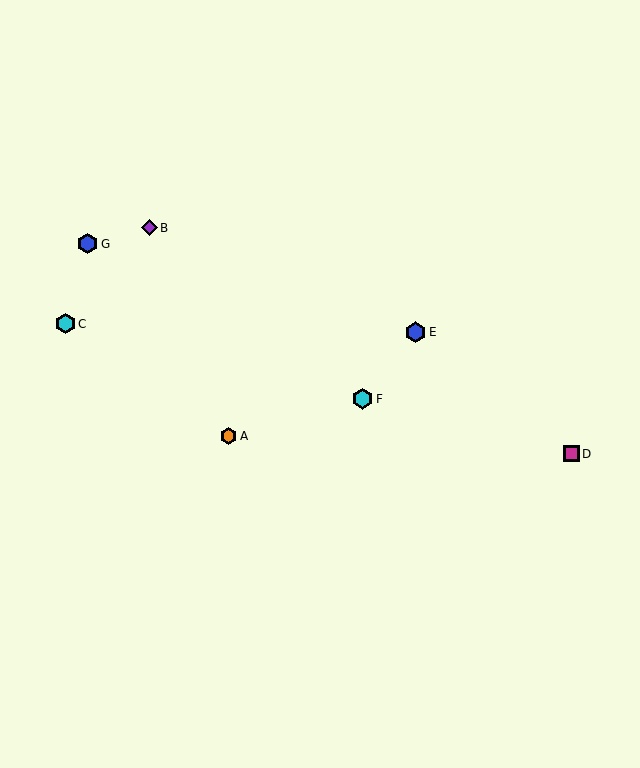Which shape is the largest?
The blue hexagon (labeled E) is the largest.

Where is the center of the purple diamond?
The center of the purple diamond is at (150, 228).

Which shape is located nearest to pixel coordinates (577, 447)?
The magenta square (labeled D) at (571, 454) is nearest to that location.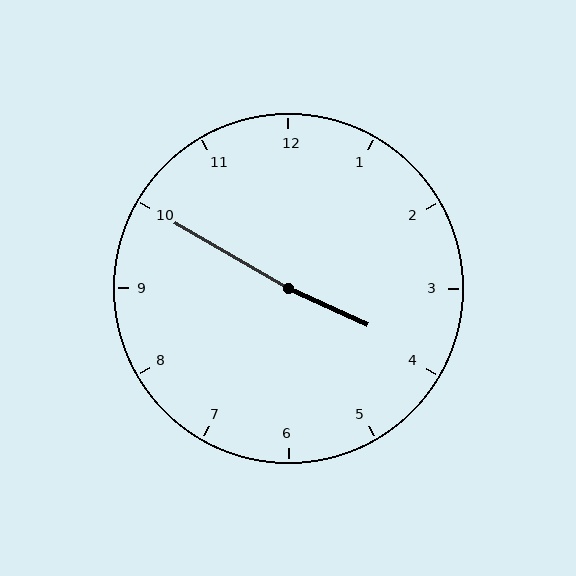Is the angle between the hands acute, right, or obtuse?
It is obtuse.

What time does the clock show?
3:50.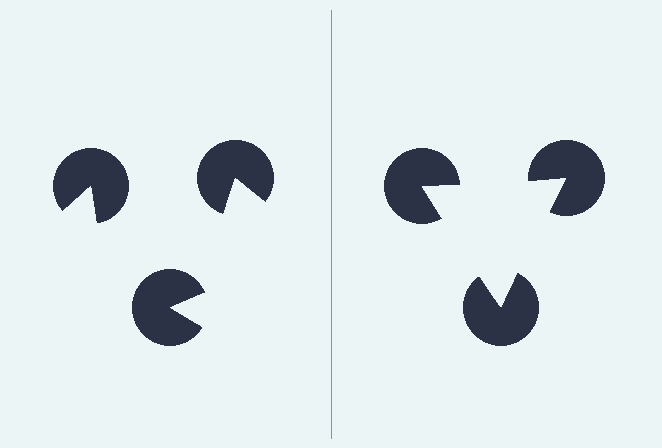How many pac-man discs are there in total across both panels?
6 — 3 on each side.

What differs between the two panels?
The pac-man discs are positioned identically on both sides; only the wedge orientations differ. On the right they align to a triangle; on the left they are misaligned.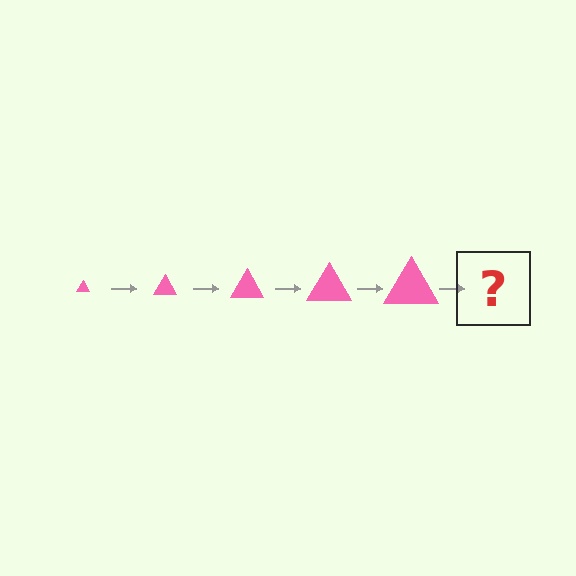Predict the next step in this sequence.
The next step is a pink triangle, larger than the previous one.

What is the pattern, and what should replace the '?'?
The pattern is that the triangle gets progressively larger each step. The '?' should be a pink triangle, larger than the previous one.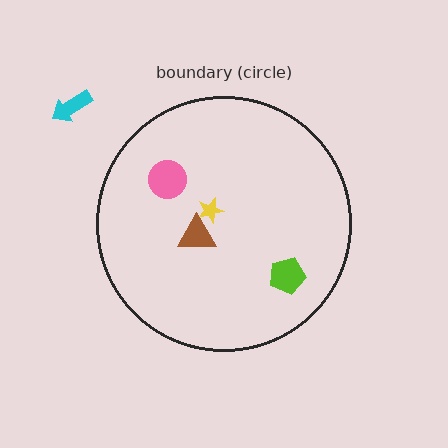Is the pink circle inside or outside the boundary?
Inside.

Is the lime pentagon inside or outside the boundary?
Inside.